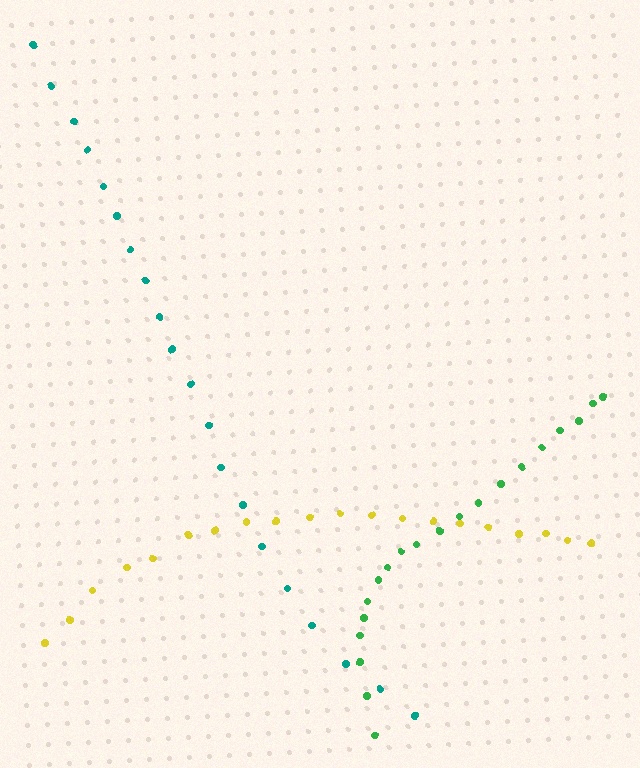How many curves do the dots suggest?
There are 3 distinct paths.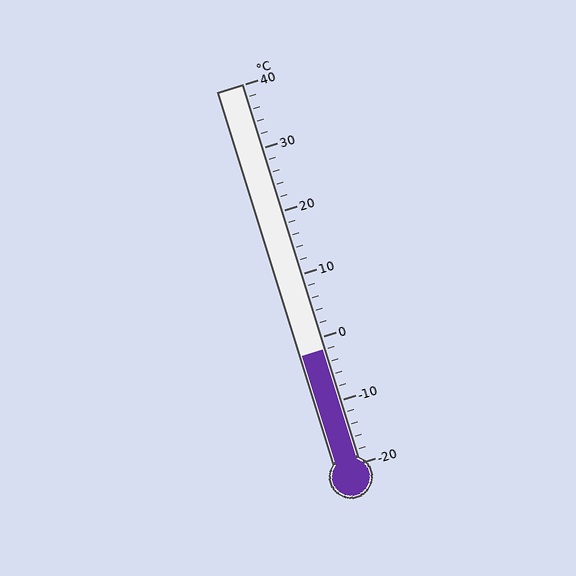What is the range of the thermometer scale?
The thermometer scale ranges from -20°C to 40°C.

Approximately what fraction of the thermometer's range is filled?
The thermometer is filled to approximately 30% of its range.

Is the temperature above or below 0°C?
The temperature is below 0°C.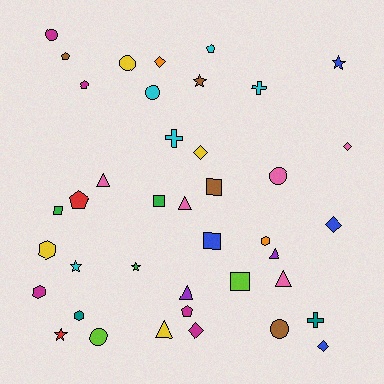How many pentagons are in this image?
There are 5 pentagons.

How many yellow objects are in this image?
There are 4 yellow objects.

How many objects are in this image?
There are 40 objects.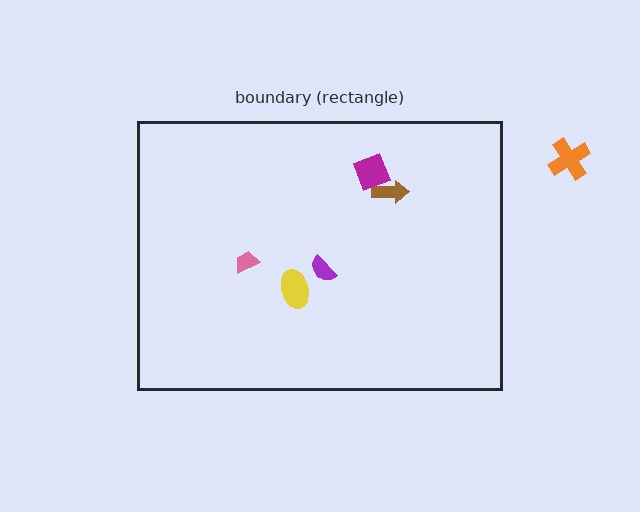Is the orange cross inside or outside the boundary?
Outside.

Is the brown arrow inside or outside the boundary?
Inside.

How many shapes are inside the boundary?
5 inside, 1 outside.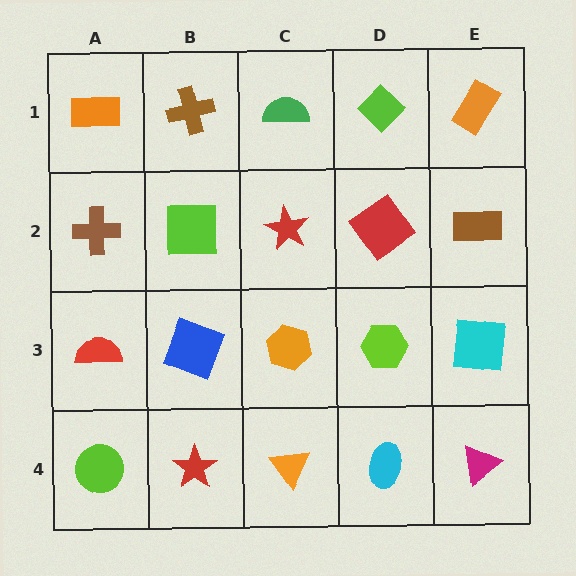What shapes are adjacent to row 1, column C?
A red star (row 2, column C), a brown cross (row 1, column B), a lime diamond (row 1, column D).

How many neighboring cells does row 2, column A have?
3.